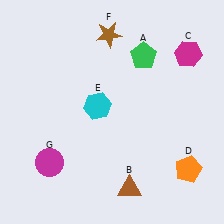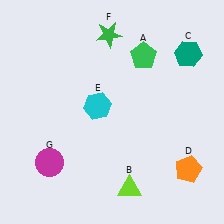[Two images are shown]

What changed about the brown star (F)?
In Image 1, F is brown. In Image 2, it changed to green.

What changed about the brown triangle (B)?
In Image 1, B is brown. In Image 2, it changed to lime.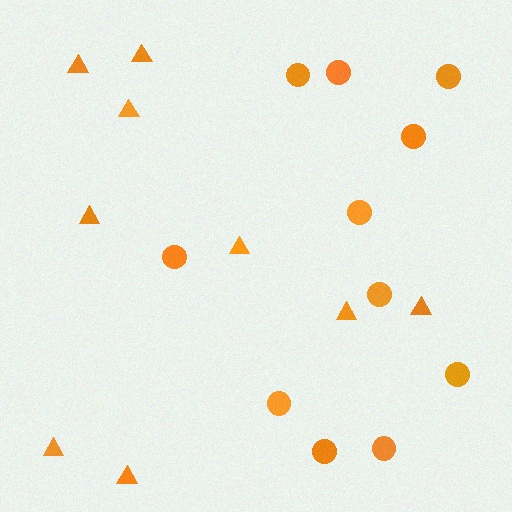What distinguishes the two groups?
There are 2 groups: one group of triangles (9) and one group of circles (11).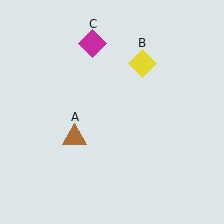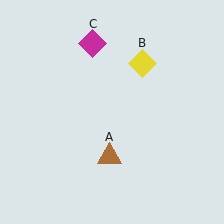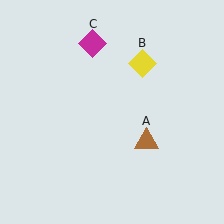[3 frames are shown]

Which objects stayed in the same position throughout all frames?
Yellow diamond (object B) and magenta diamond (object C) remained stationary.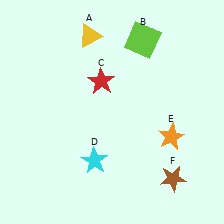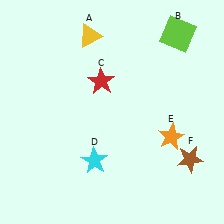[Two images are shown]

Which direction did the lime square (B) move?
The lime square (B) moved right.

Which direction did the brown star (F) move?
The brown star (F) moved up.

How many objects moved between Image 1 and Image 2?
2 objects moved between the two images.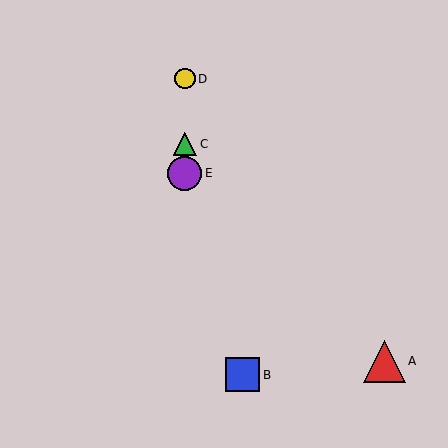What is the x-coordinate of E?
Object E is at x≈185.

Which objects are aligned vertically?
Objects C, D, E are aligned vertically.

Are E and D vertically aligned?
Yes, both are at x≈185.